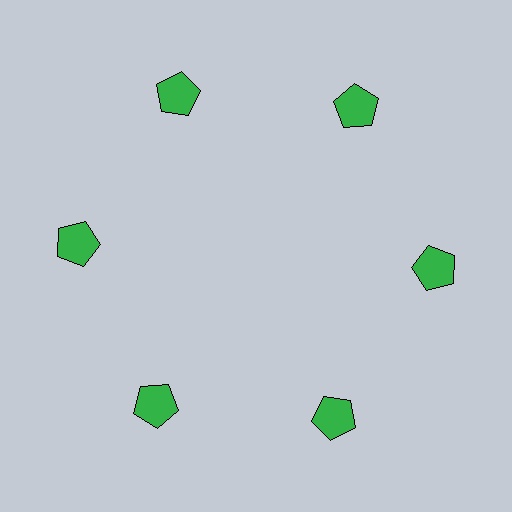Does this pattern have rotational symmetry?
Yes, this pattern has 6-fold rotational symmetry. It looks the same after rotating 60 degrees around the center.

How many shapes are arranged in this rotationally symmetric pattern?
There are 6 shapes, arranged in 6 groups of 1.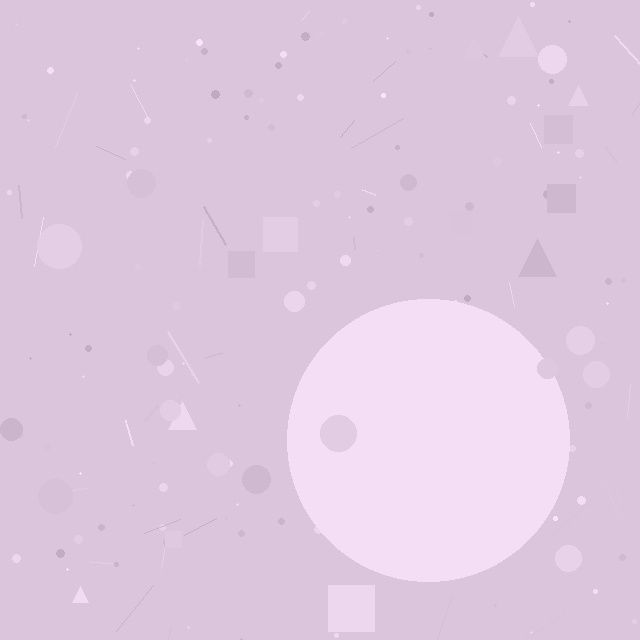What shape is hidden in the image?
A circle is hidden in the image.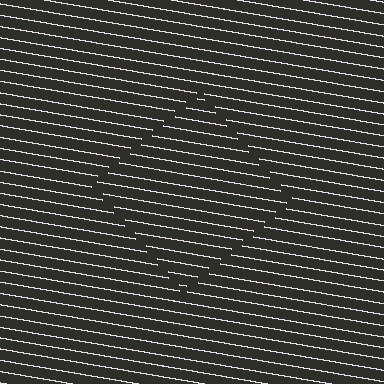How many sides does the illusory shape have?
4 sides — the line-ends trace a square.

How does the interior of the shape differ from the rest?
The interior of the shape contains the same grating, shifted by half a period — the contour is defined by the phase discontinuity where line-ends from the inner and outer gratings abut.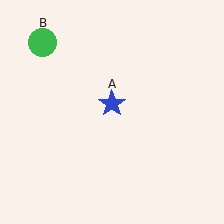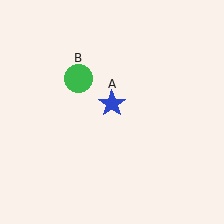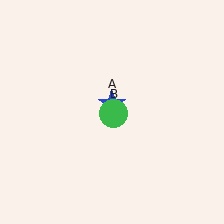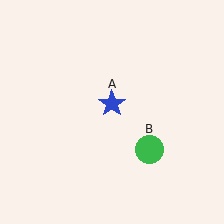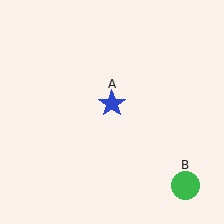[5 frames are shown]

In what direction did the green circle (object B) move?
The green circle (object B) moved down and to the right.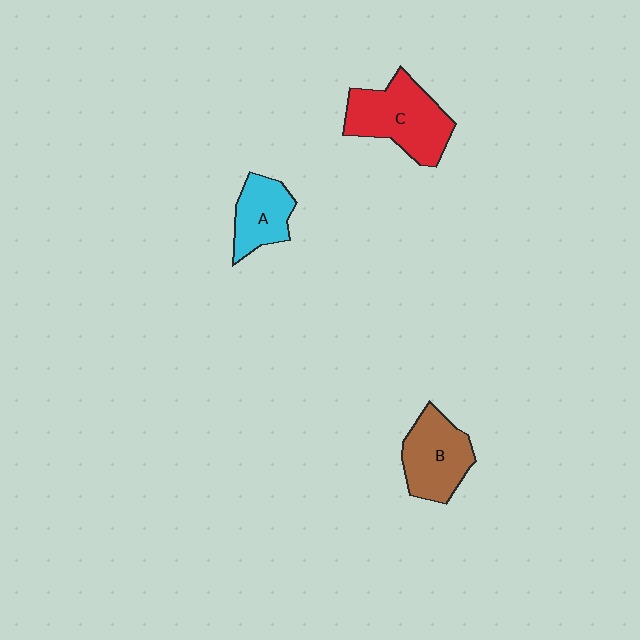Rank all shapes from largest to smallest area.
From largest to smallest: C (red), B (brown), A (cyan).